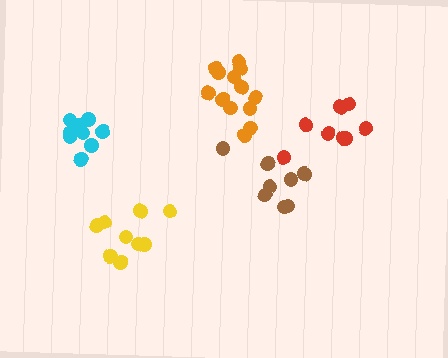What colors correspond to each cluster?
The clusters are colored: brown, cyan, yellow, orange, red.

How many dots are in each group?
Group 1: 8 dots, Group 2: 9 dots, Group 3: 9 dots, Group 4: 13 dots, Group 5: 8 dots (47 total).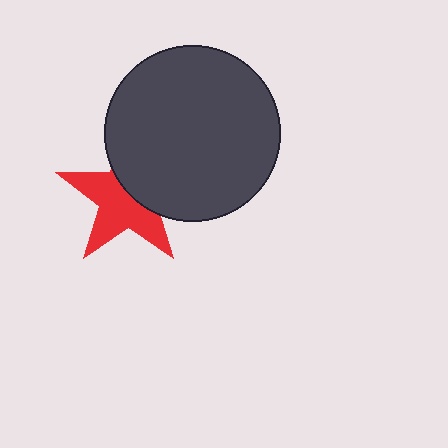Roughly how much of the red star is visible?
About half of it is visible (roughly 58%).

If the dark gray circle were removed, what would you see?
You would see the complete red star.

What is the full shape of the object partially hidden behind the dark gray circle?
The partially hidden object is a red star.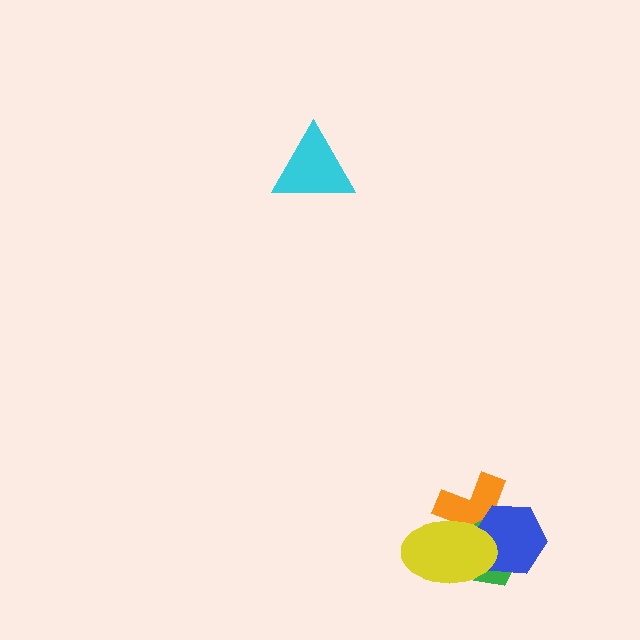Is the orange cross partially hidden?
Yes, it is partially covered by another shape.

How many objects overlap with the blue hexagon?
3 objects overlap with the blue hexagon.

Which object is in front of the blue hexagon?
The yellow ellipse is in front of the blue hexagon.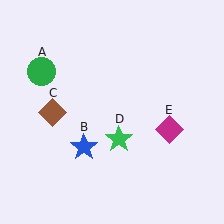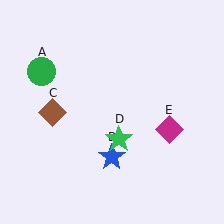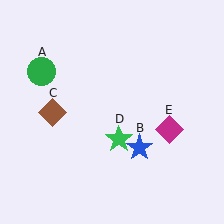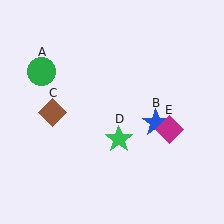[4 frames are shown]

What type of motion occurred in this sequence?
The blue star (object B) rotated counterclockwise around the center of the scene.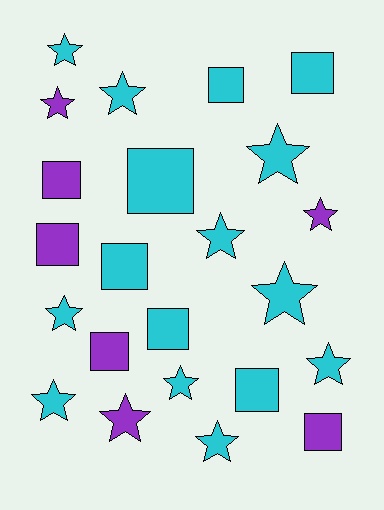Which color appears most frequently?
Cyan, with 16 objects.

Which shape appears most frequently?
Star, with 13 objects.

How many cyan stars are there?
There are 10 cyan stars.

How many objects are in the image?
There are 23 objects.